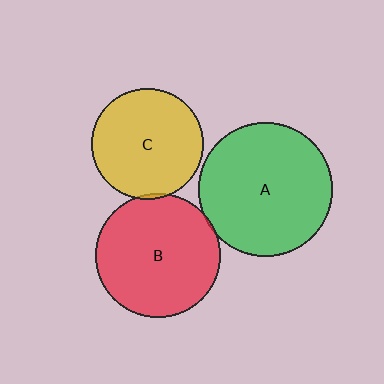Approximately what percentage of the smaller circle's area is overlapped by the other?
Approximately 5%.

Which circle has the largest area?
Circle A (green).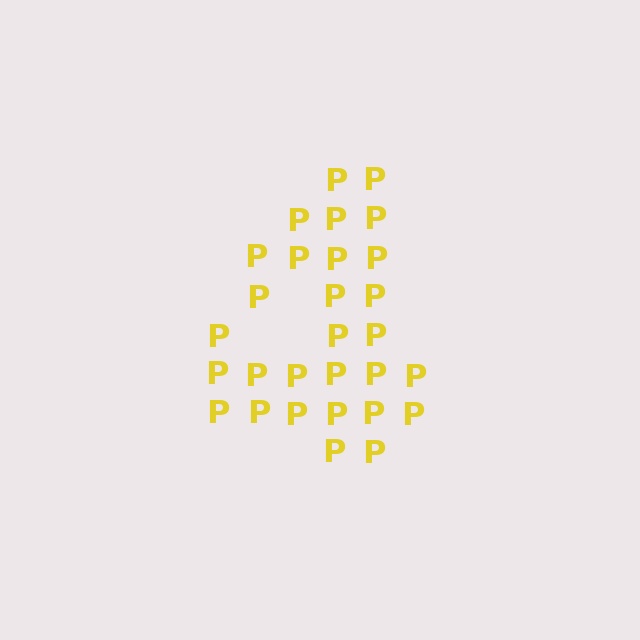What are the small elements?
The small elements are letter P's.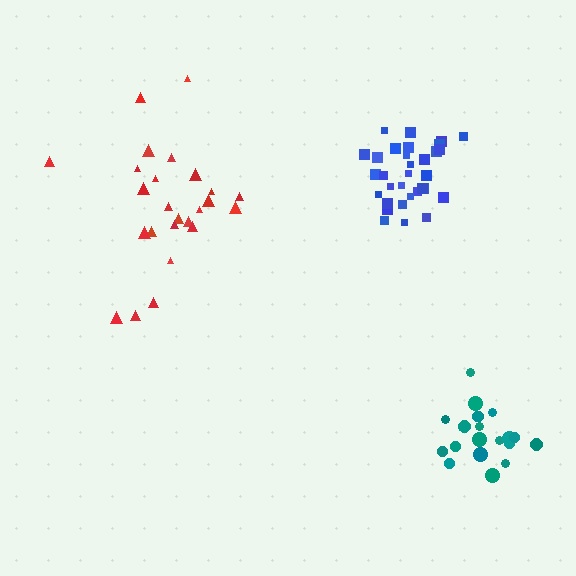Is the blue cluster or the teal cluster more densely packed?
Blue.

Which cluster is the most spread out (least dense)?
Red.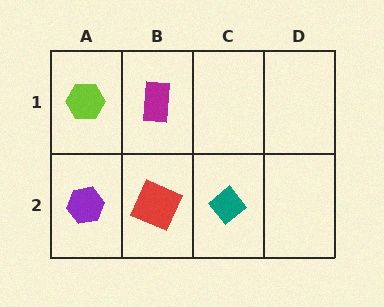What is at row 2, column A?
A purple hexagon.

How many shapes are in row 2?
3 shapes.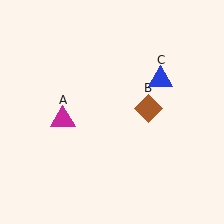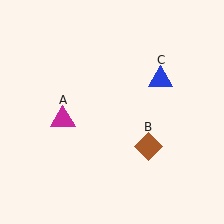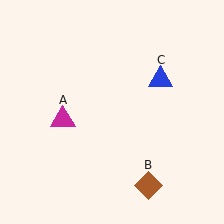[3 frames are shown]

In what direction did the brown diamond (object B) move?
The brown diamond (object B) moved down.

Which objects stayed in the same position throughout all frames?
Magenta triangle (object A) and blue triangle (object C) remained stationary.